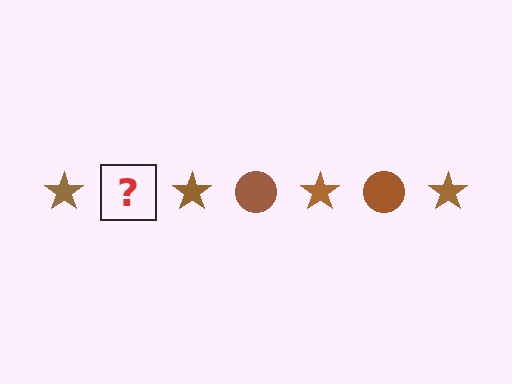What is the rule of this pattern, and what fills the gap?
The rule is that the pattern cycles through star, circle shapes in brown. The gap should be filled with a brown circle.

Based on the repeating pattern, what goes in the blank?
The blank should be a brown circle.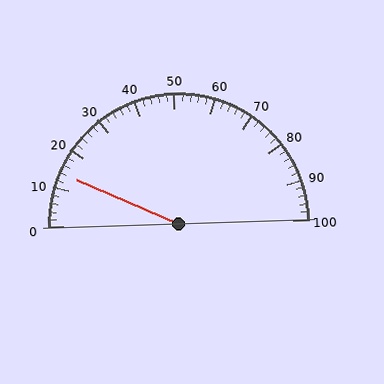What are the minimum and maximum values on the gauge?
The gauge ranges from 0 to 100.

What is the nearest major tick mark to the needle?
The nearest major tick mark is 10.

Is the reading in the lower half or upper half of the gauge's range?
The reading is in the lower half of the range (0 to 100).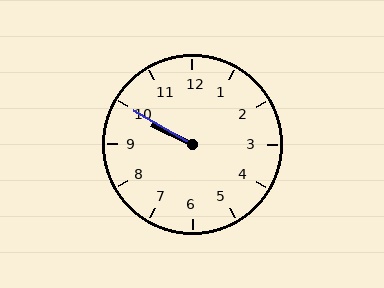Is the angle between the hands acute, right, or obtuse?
It is acute.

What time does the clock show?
9:50.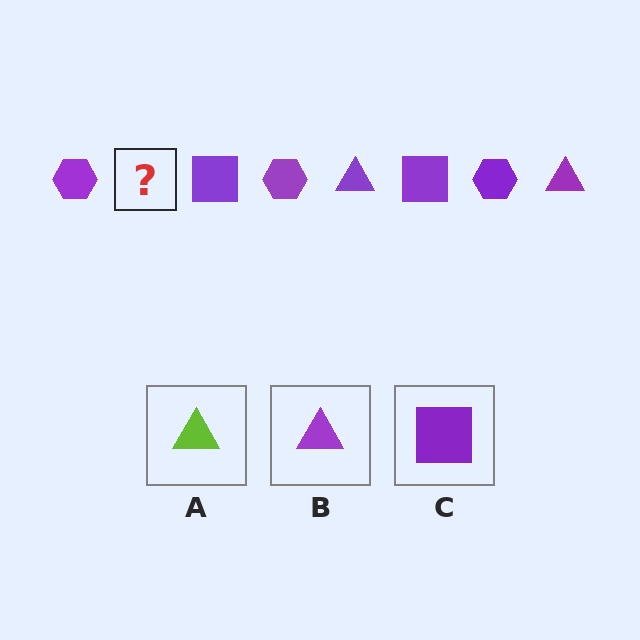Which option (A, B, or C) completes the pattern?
B.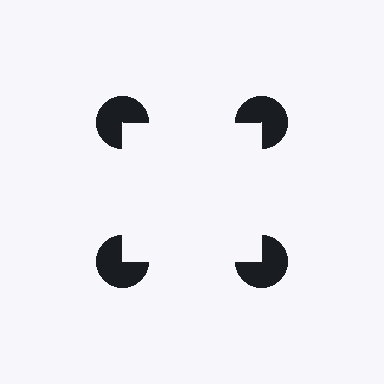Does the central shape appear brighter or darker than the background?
It typically appears slightly brighter than the background, even though no actual brightness change is drawn.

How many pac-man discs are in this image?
There are 4 — one at each vertex of the illusory square.